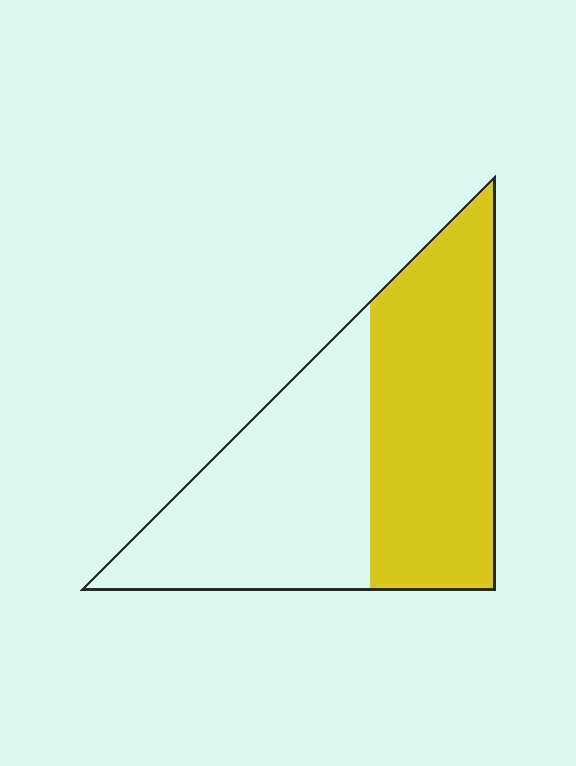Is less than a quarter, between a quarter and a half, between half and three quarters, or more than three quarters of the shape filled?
Between half and three quarters.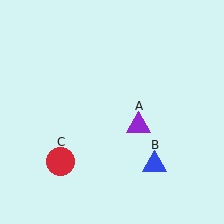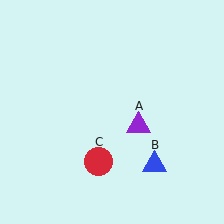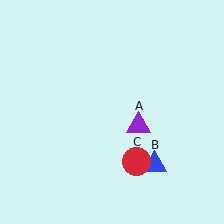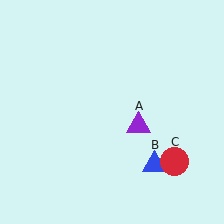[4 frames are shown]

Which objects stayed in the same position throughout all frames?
Purple triangle (object A) and blue triangle (object B) remained stationary.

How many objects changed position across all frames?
1 object changed position: red circle (object C).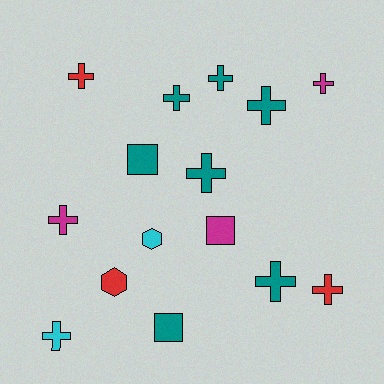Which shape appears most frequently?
Cross, with 10 objects.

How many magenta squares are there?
There is 1 magenta square.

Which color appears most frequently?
Teal, with 7 objects.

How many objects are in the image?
There are 15 objects.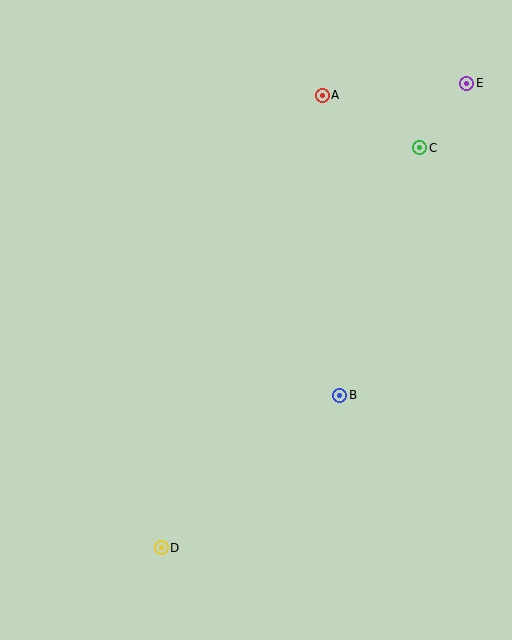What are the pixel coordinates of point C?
Point C is at (420, 148).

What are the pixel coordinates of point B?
Point B is at (340, 395).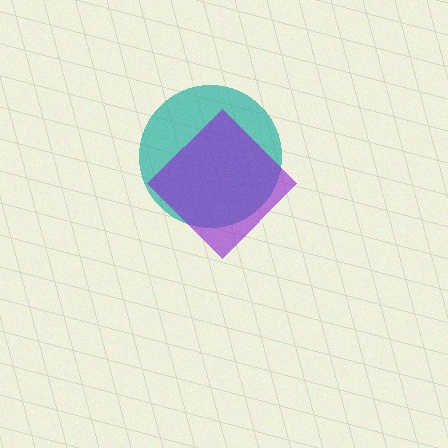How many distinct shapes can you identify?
There are 2 distinct shapes: a teal circle, a purple diamond.